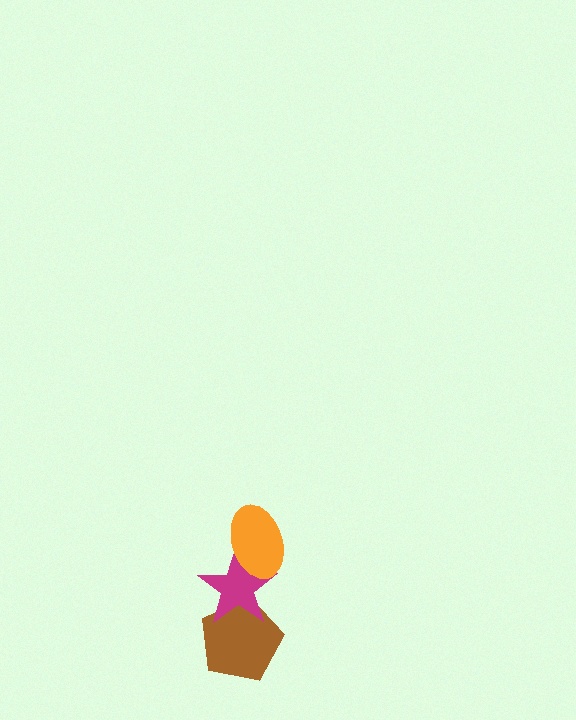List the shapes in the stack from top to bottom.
From top to bottom: the orange ellipse, the magenta star, the brown pentagon.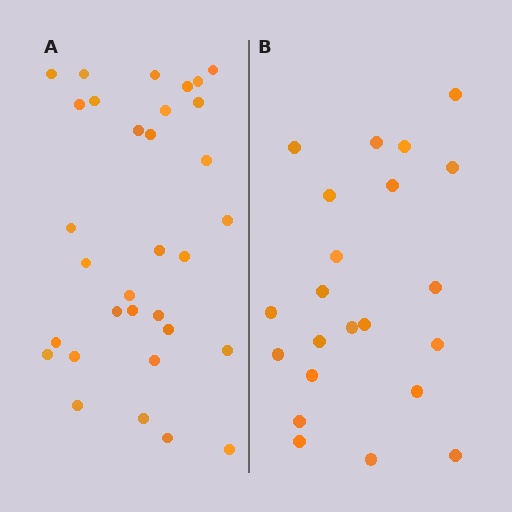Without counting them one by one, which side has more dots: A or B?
Region A (the left region) has more dots.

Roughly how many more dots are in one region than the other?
Region A has roughly 10 or so more dots than region B.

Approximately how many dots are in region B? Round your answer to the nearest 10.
About 20 dots. (The exact count is 22, which rounds to 20.)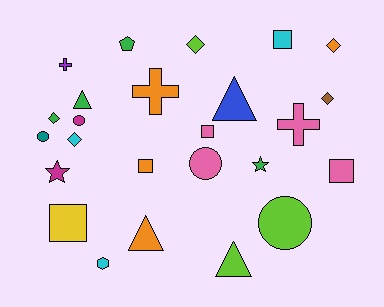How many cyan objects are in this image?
There are 3 cyan objects.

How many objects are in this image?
There are 25 objects.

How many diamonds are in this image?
There are 5 diamonds.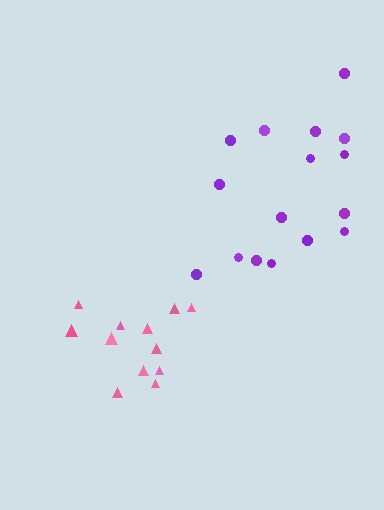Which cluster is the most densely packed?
Pink.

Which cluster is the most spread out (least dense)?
Purple.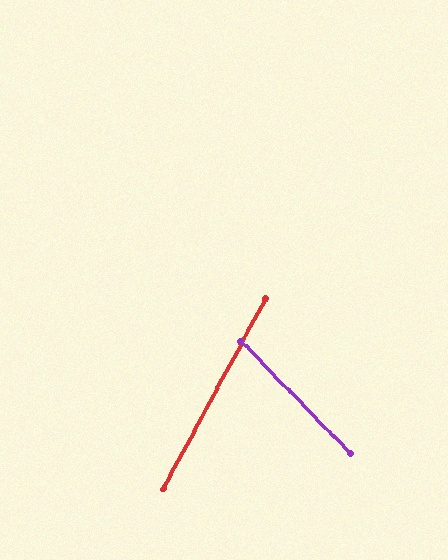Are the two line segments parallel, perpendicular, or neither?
Neither parallel nor perpendicular — they differ by about 73°.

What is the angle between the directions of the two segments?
Approximately 73 degrees.